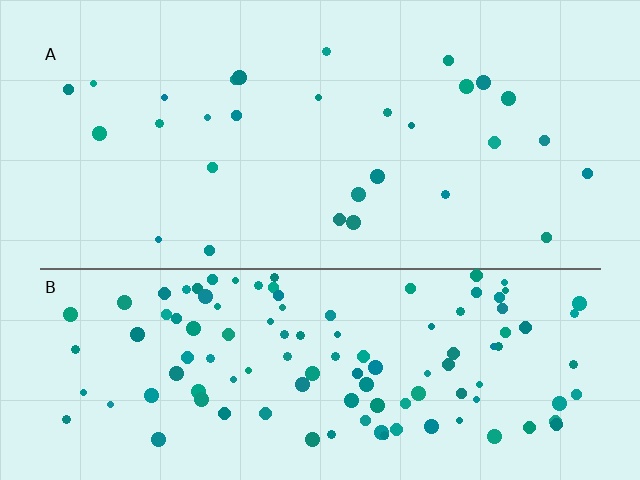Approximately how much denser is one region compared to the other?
Approximately 4.1× — region B over region A.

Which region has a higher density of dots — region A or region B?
B (the bottom).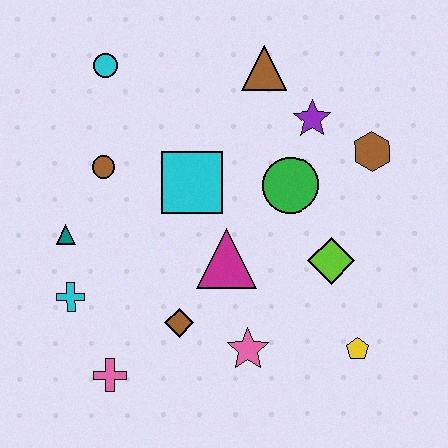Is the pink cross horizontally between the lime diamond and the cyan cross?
Yes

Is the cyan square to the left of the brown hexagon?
Yes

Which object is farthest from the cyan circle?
The yellow pentagon is farthest from the cyan circle.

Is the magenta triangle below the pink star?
No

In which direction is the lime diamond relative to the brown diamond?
The lime diamond is to the right of the brown diamond.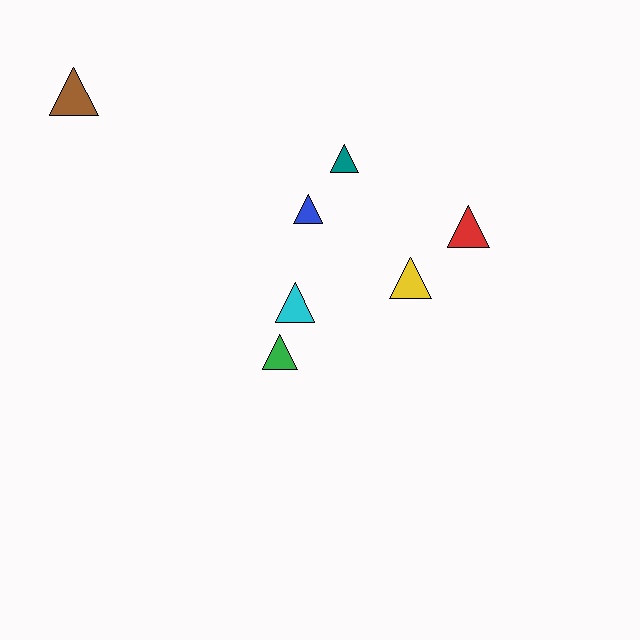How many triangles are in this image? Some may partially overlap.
There are 7 triangles.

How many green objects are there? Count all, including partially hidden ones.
There is 1 green object.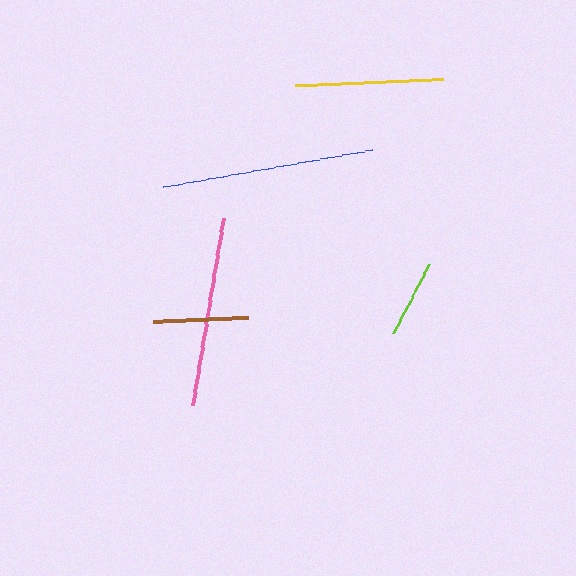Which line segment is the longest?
The blue line is the longest at approximately 213 pixels.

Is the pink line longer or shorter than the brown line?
The pink line is longer than the brown line.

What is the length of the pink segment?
The pink segment is approximately 190 pixels long.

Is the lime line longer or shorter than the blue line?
The blue line is longer than the lime line.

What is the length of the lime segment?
The lime segment is approximately 79 pixels long.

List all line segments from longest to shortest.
From longest to shortest: blue, pink, yellow, brown, lime.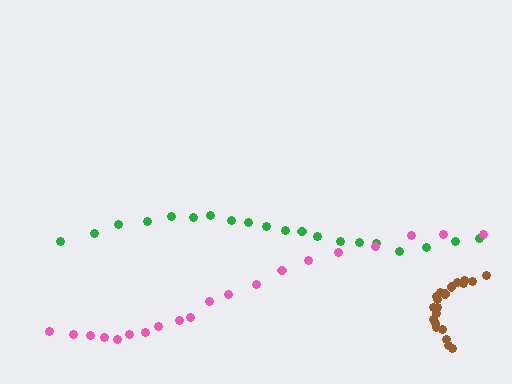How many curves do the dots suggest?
There are 3 distinct paths.